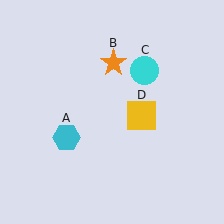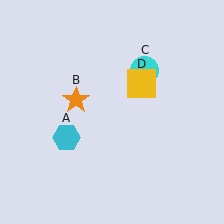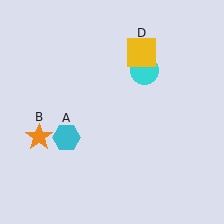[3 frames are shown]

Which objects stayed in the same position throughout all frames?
Cyan hexagon (object A) and cyan circle (object C) remained stationary.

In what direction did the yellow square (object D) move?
The yellow square (object D) moved up.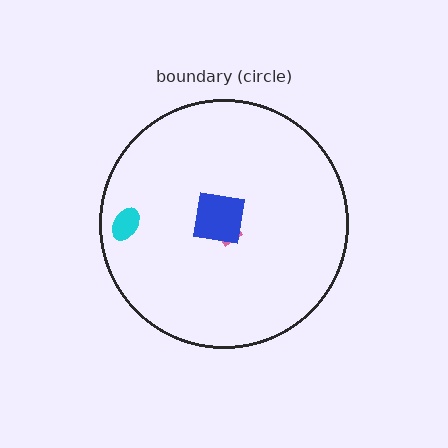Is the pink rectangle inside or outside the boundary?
Inside.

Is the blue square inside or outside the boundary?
Inside.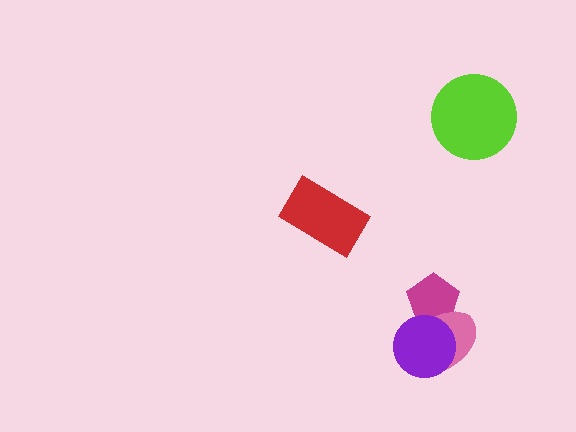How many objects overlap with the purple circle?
2 objects overlap with the purple circle.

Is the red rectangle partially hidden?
No, no other shape covers it.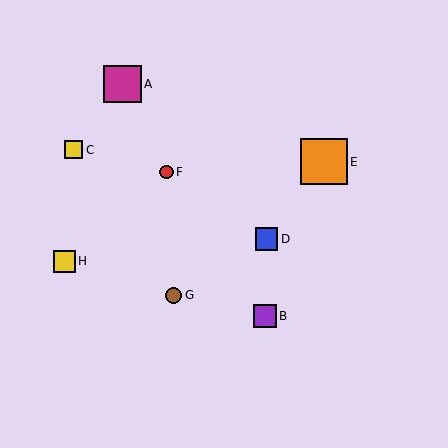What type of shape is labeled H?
Shape H is a yellow square.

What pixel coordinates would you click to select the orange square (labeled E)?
Click at (324, 162) to select the orange square E.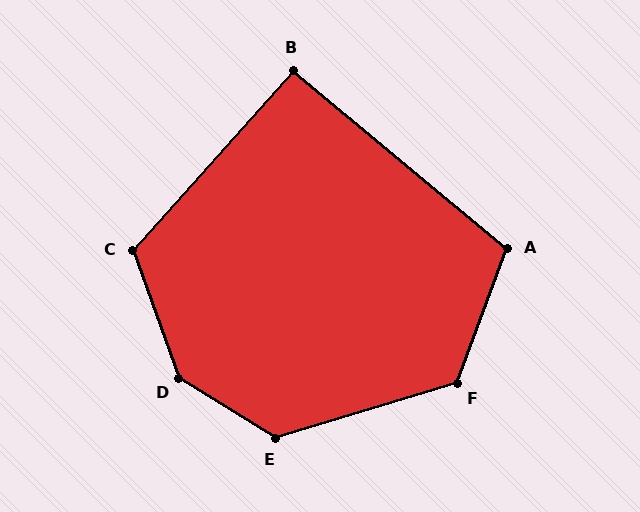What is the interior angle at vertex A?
Approximately 110 degrees (obtuse).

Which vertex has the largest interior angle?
D, at approximately 141 degrees.